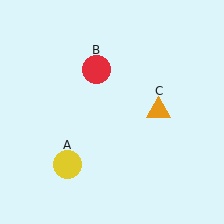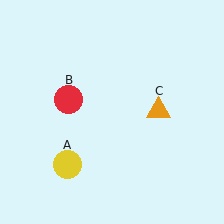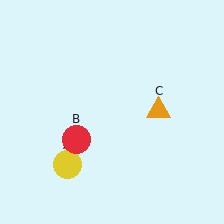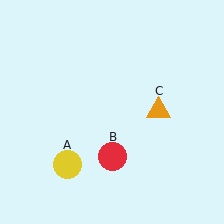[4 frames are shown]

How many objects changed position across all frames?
1 object changed position: red circle (object B).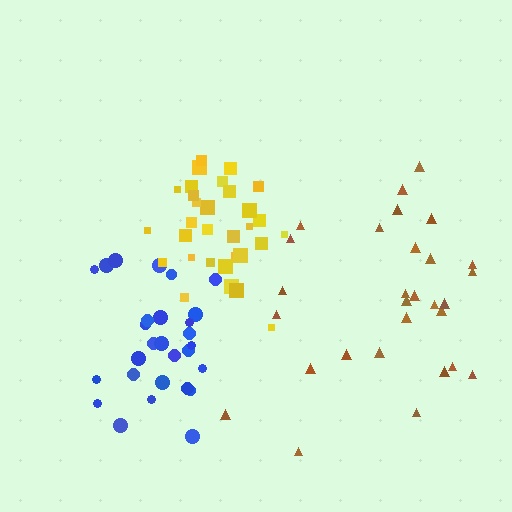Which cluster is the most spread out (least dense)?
Brown.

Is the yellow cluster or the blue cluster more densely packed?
Yellow.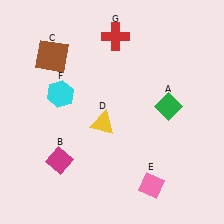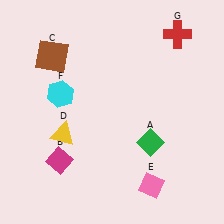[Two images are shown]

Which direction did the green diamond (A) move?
The green diamond (A) moved down.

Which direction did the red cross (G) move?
The red cross (G) moved right.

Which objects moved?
The objects that moved are: the green diamond (A), the yellow triangle (D), the red cross (G).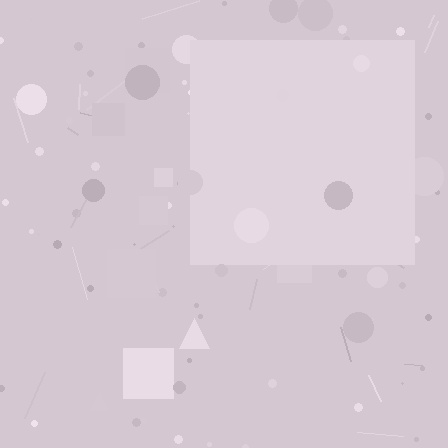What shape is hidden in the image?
A square is hidden in the image.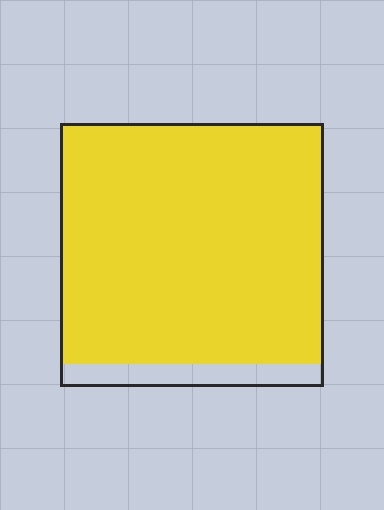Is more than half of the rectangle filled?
Yes.